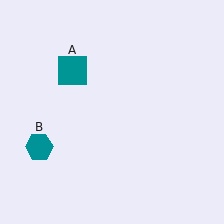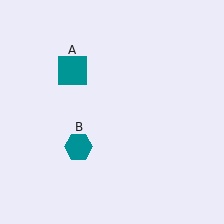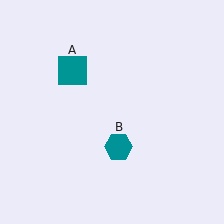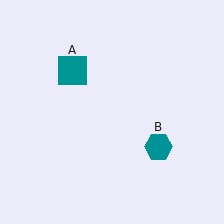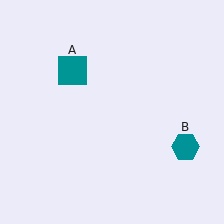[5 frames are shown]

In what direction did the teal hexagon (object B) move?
The teal hexagon (object B) moved right.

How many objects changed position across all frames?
1 object changed position: teal hexagon (object B).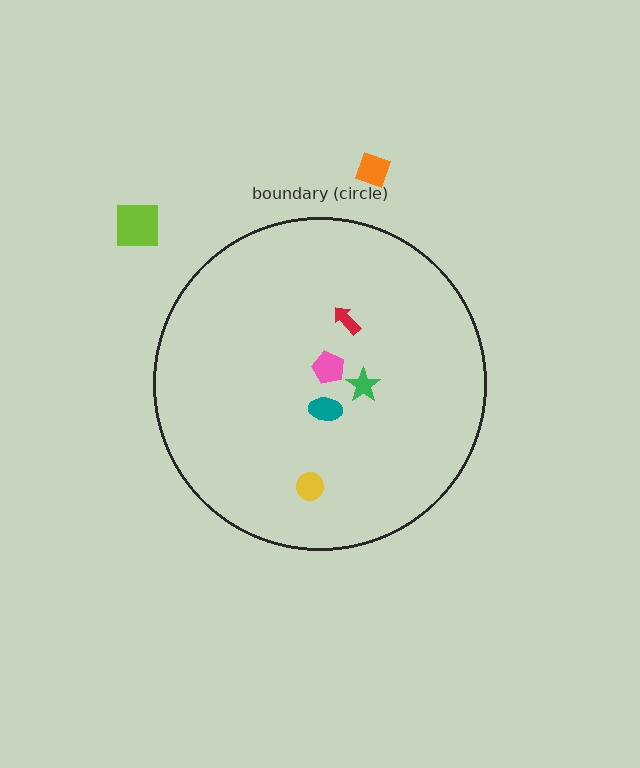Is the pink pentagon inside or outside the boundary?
Inside.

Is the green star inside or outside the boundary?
Inside.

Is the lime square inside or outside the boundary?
Outside.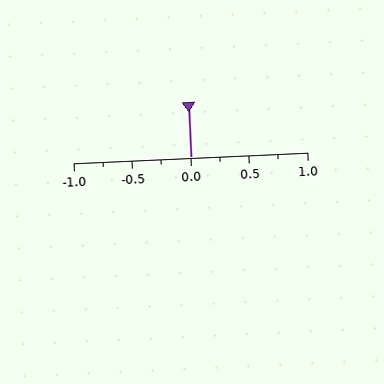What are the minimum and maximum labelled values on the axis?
The axis runs from -1.0 to 1.0.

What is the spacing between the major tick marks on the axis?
The major ticks are spaced 0.5 apart.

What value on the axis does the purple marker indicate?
The marker indicates approximately 0.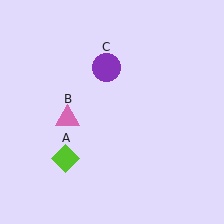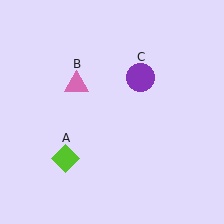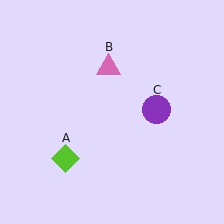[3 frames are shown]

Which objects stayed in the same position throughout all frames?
Lime diamond (object A) remained stationary.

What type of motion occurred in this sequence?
The pink triangle (object B), purple circle (object C) rotated clockwise around the center of the scene.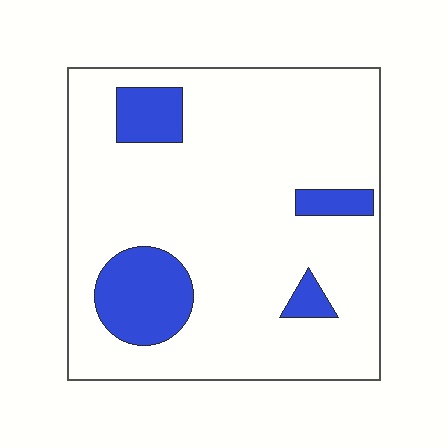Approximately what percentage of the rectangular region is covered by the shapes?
Approximately 15%.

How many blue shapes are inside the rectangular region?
4.